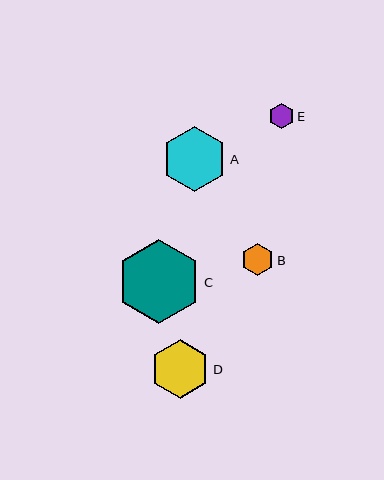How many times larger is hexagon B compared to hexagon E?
Hexagon B is approximately 1.2 times the size of hexagon E.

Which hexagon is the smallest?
Hexagon E is the smallest with a size of approximately 26 pixels.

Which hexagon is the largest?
Hexagon C is the largest with a size of approximately 83 pixels.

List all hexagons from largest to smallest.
From largest to smallest: C, A, D, B, E.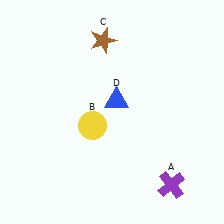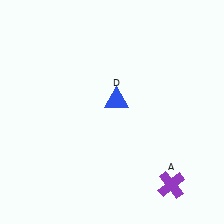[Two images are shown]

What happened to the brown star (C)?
The brown star (C) was removed in Image 2. It was in the top-left area of Image 1.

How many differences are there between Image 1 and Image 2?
There are 2 differences between the two images.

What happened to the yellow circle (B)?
The yellow circle (B) was removed in Image 2. It was in the bottom-left area of Image 1.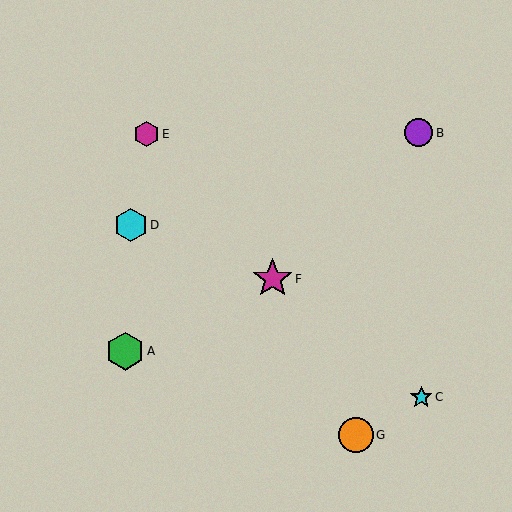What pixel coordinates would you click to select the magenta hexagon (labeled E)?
Click at (146, 134) to select the magenta hexagon E.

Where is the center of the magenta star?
The center of the magenta star is at (273, 279).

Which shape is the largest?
The magenta star (labeled F) is the largest.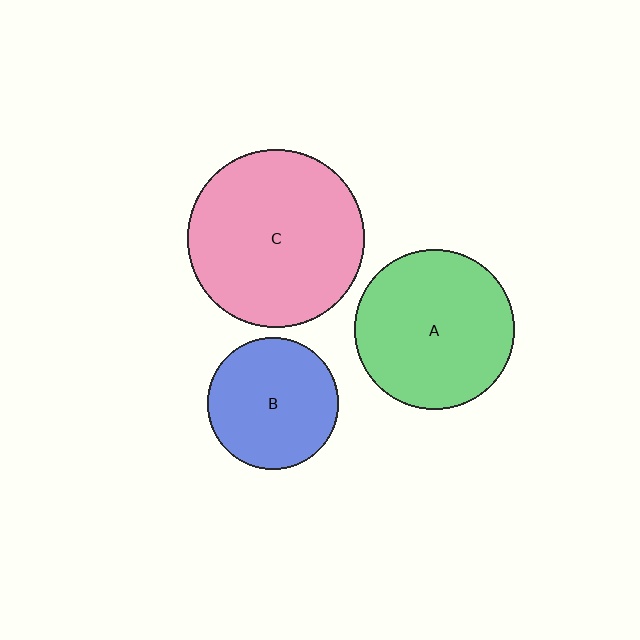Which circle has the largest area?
Circle C (pink).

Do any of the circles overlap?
No, none of the circles overlap.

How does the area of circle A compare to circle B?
Approximately 1.5 times.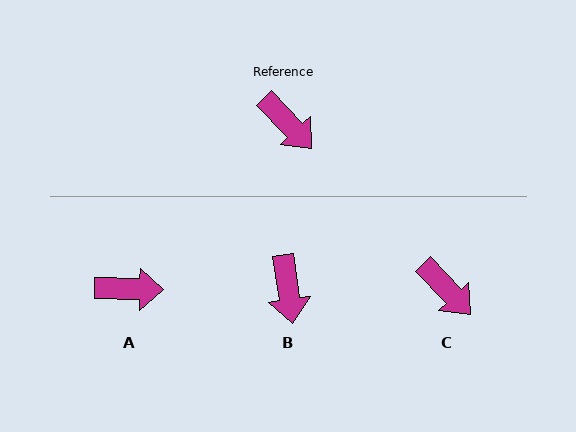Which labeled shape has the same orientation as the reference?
C.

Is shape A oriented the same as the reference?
No, it is off by about 45 degrees.